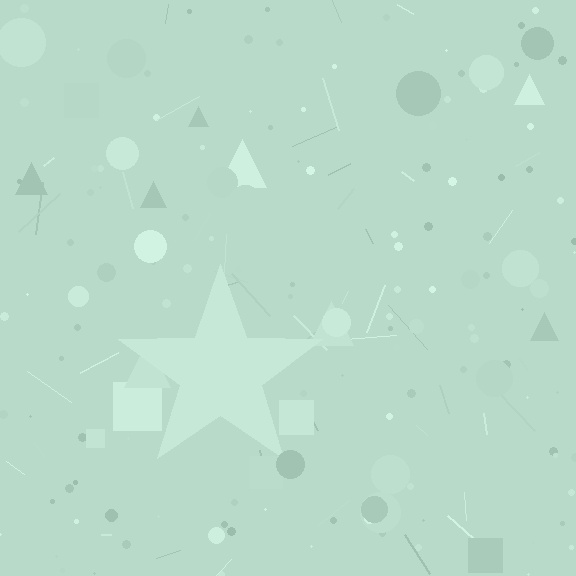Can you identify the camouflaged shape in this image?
The camouflaged shape is a star.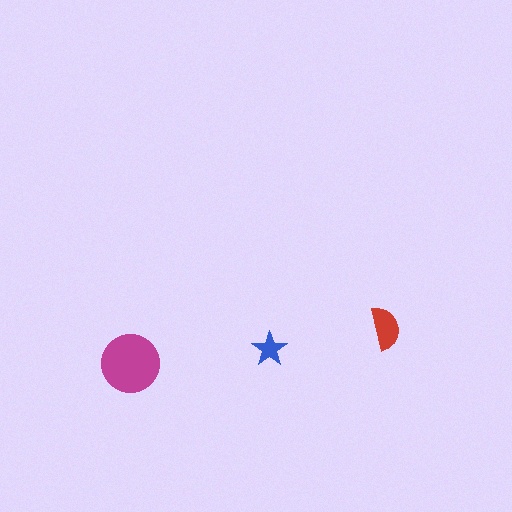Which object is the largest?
The magenta circle.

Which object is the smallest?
The blue star.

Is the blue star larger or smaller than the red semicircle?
Smaller.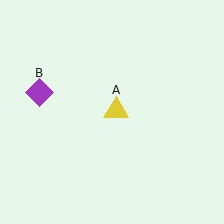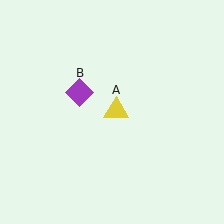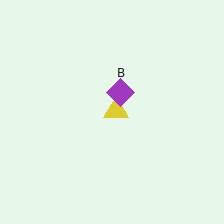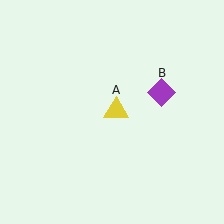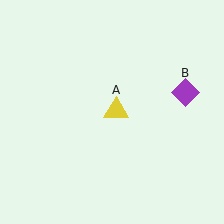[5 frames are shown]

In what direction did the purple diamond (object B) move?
The purple diamond (object B) moved right.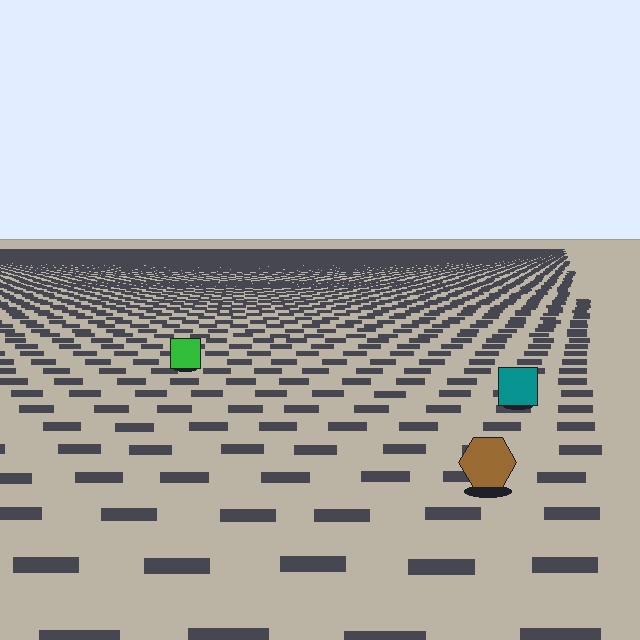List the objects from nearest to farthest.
From nearest to farthest: the brown hexagon, the teal square, the green square.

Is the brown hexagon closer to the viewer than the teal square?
Yes. The brown hexagon is closer — you can tell from the texture gradient: the ground texture is coarser near it.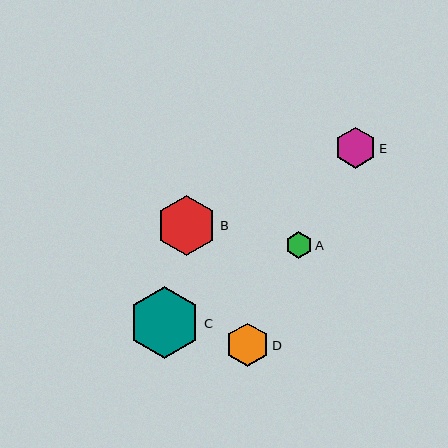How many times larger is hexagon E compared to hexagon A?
Hexagon E is approximately 1.5 times the size of hexagon A.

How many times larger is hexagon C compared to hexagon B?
Hexagon C is approximately 1.2 times the size of hexagon B.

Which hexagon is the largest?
Hexagon C is the largest with a size of approximately 72 pixels.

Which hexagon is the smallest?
Hexagon A is the smallest with a size of approximately 27 pixels.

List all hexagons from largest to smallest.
From largest to smallest: C, B, D, E, A.